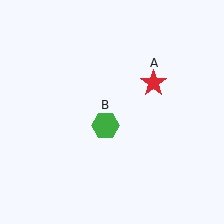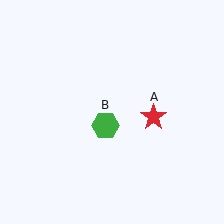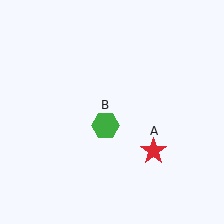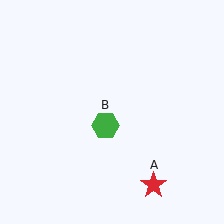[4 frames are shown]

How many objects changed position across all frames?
1 object changed position: red star (object A).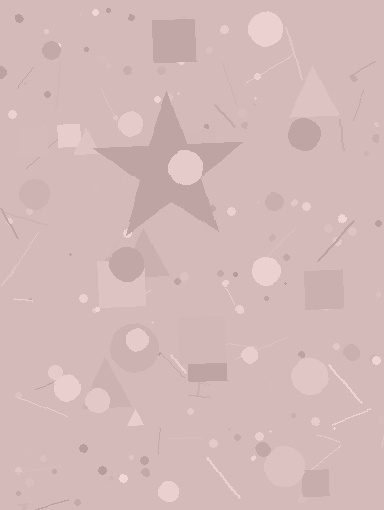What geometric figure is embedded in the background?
A star is embedded in the background.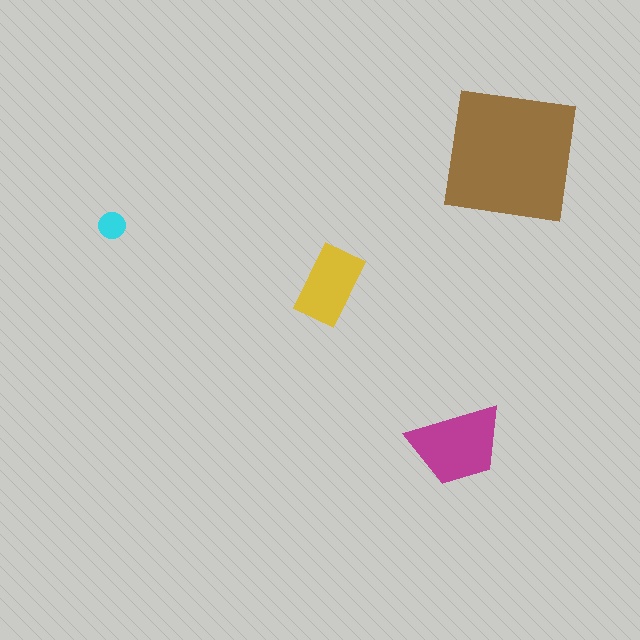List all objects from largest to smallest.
The brown square, the magenta trapezoid, the yellow rectangle, the cyan circle.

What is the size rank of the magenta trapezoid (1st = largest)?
2nd.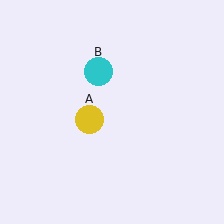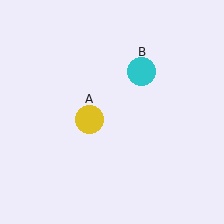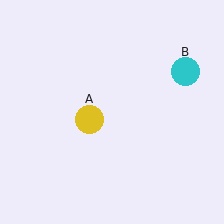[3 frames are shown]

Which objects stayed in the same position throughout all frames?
Yellow circle (object A) remained stationary.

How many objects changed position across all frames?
1 object changed position: cyan circle (object B).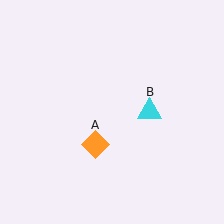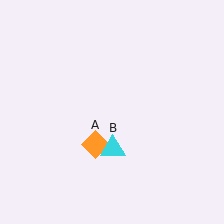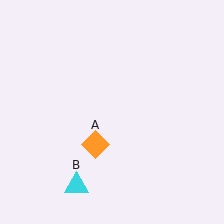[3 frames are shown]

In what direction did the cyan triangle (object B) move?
The cyan triangle (object B) moved down and to the left.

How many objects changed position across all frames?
1 object changed position: cyan triangle (object B).